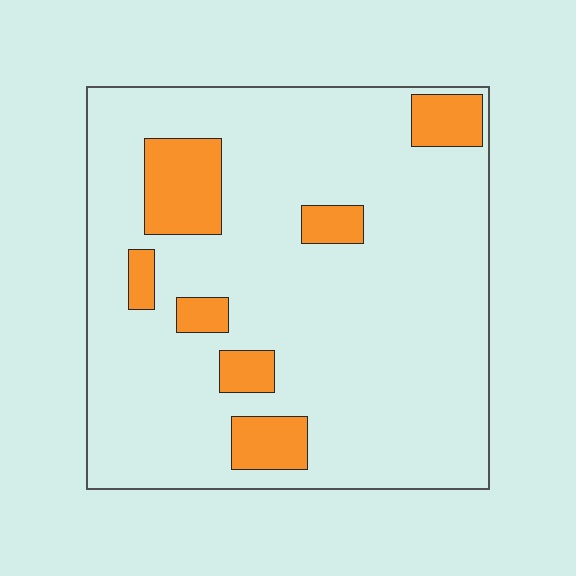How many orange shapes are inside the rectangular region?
7.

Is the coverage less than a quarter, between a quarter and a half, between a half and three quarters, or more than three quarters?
Less than a quarter.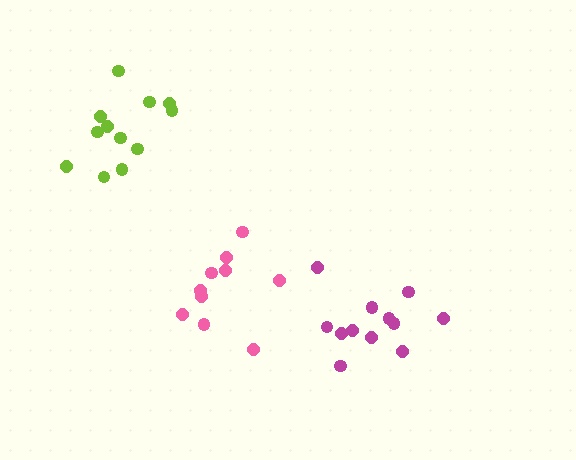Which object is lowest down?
The magenta cluster is bottommost.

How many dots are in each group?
Group 1: 12 dots, Group 2: 12 dots, Group 3: 10 dots (34 total).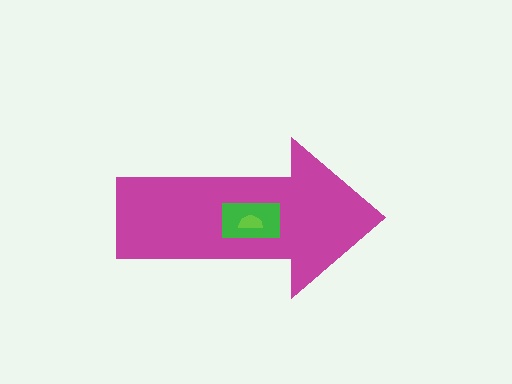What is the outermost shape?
The magenta arrow.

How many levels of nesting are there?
3.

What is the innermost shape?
The lime semicircle.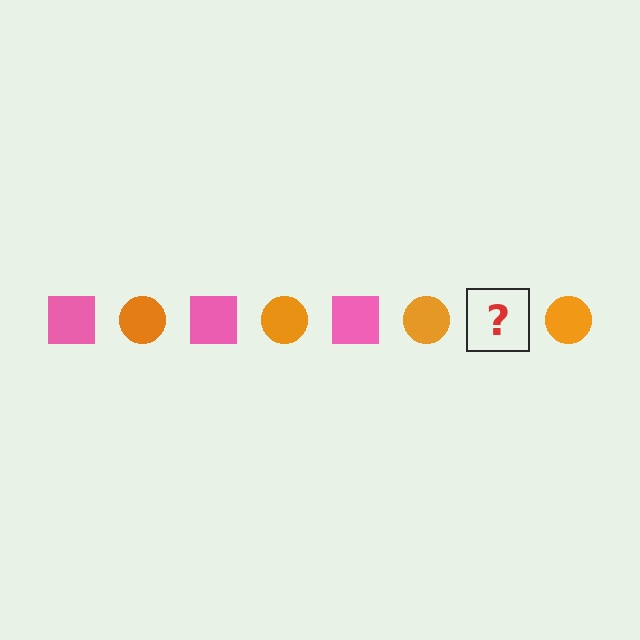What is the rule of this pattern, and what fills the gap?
The rule is that the pattern alternates between pink square and orange circle. The gap should be filled with a pink square.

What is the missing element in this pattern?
The missing element is a pink square.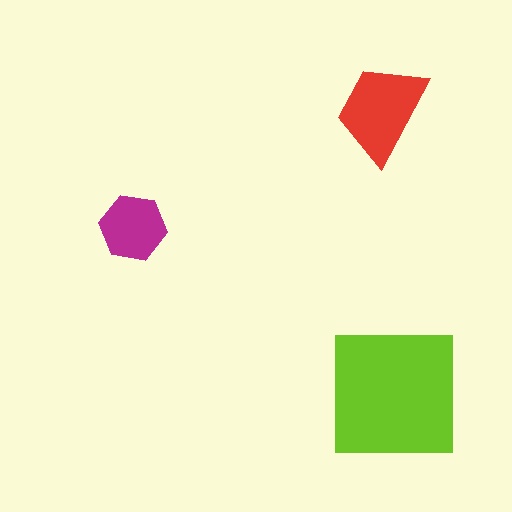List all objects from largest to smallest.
The lime square, the red trapezoid, the magenta hexagon.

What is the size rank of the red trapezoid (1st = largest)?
2nd.